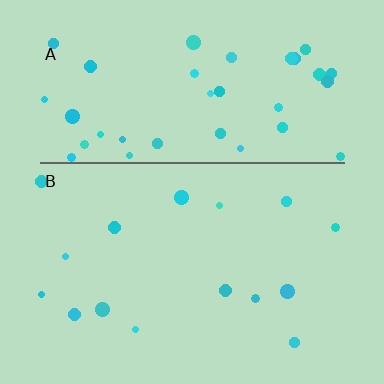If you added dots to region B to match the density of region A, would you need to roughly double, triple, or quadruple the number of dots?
Approximately triple.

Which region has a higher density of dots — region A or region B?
A (the top).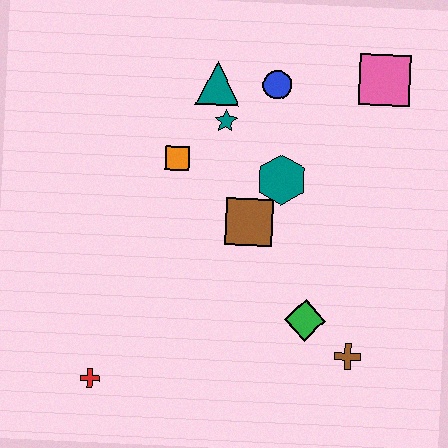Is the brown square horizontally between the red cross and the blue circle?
Yes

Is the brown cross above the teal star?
No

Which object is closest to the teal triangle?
The teal star is closest to the teal triangle.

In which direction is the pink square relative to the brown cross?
The pink square is above the brown cross.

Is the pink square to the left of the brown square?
No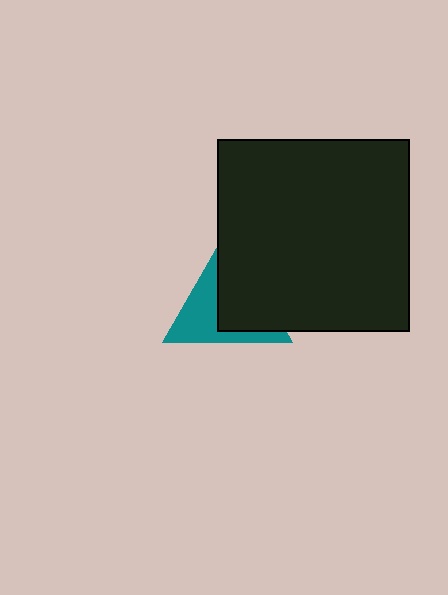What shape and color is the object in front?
The object in front is a black square.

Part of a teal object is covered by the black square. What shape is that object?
It is a triangle.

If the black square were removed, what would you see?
You would see the complete teal triangle.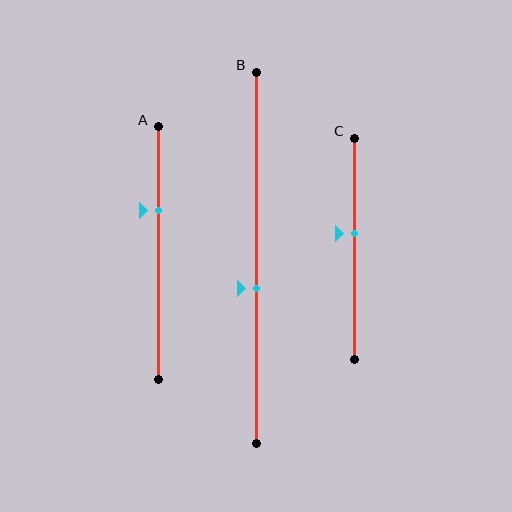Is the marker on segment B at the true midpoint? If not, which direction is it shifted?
No, the marker on segment B is shifted downward by about 8% of the segment length.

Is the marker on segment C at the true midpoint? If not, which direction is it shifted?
No, the marker on segment C is shifted upward by about 7% of the segment length.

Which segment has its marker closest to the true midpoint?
Segment C has its marker closest to the true midpoint.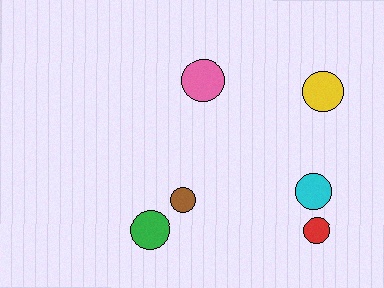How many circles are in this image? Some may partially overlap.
There are 6 circles.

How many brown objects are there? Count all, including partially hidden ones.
There is 1 brown object.